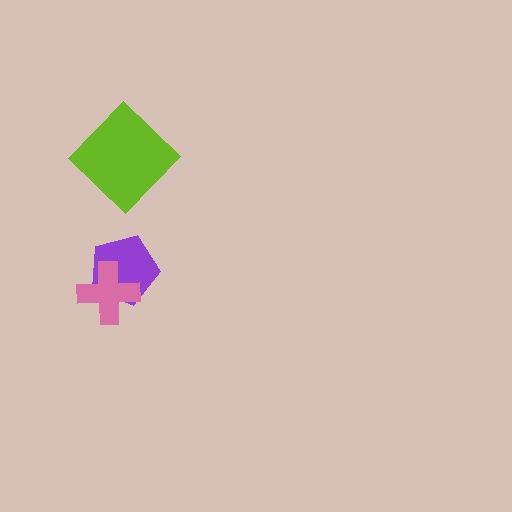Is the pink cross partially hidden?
No, no other shape covers it.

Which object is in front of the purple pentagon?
The pink cross is in front of the purple pentagon.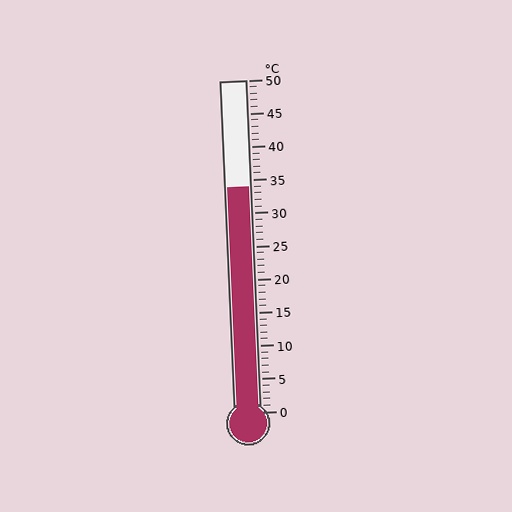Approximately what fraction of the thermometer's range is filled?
The thermometer is filled to approximately 70% of its range.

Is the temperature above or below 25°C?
The temperature is above 25°C.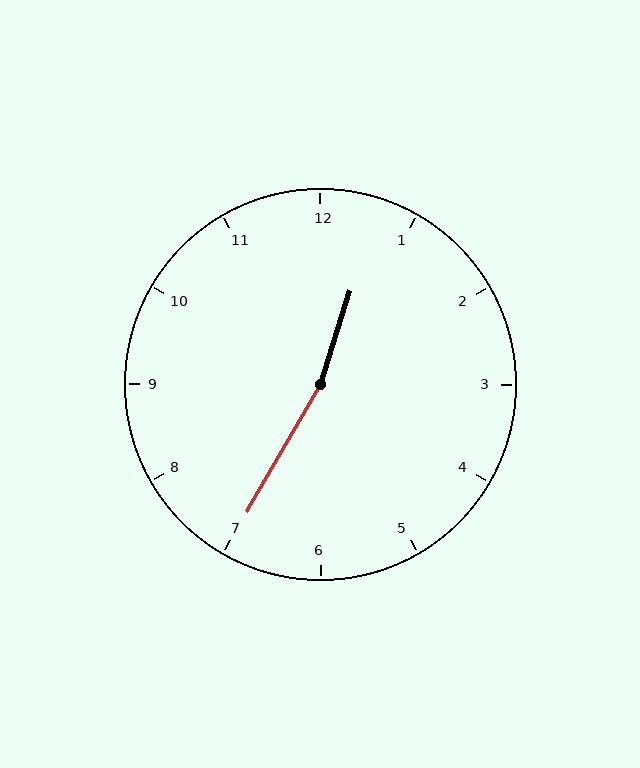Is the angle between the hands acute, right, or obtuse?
It is obtuse.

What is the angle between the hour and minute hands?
Approximately 168 degrees.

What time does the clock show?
12:35.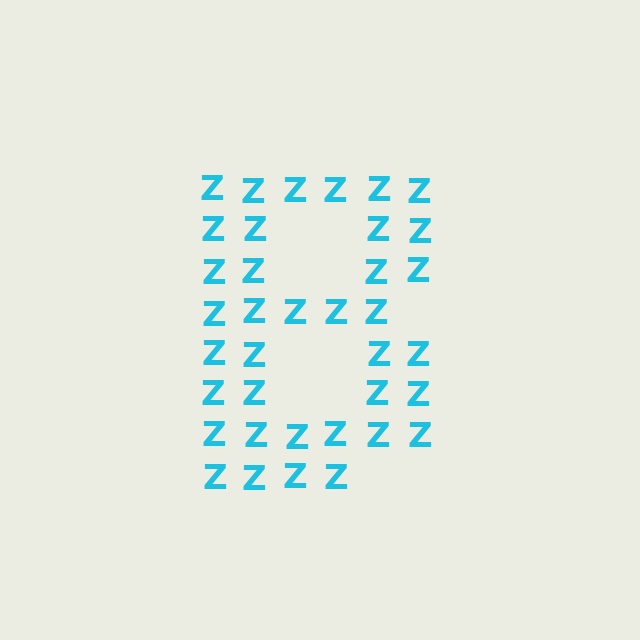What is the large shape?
The large shape is the letter B.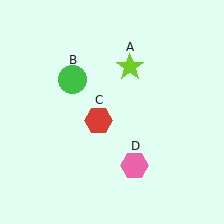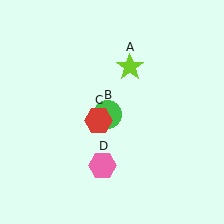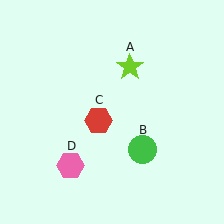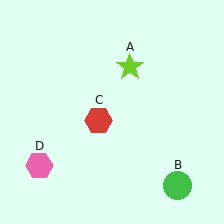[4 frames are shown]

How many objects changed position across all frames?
2 objects changed position: green circle (object B), pink hexagon (object D).